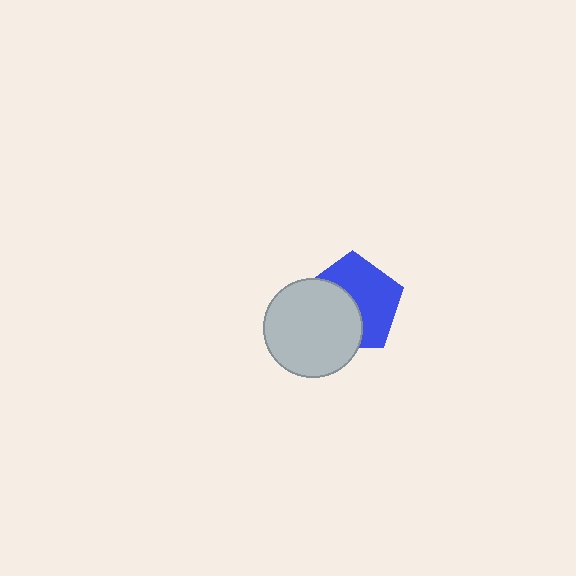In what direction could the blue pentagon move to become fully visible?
The blue pentagon could move toward the upper-right. That would shift it out from behind the light gray circle entirely.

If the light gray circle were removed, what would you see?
You would see the complete blue pentagon.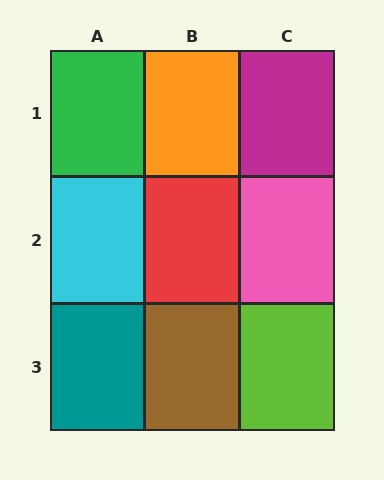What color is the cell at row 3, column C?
Lime.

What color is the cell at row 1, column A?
Green.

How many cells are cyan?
1 cell is cyan.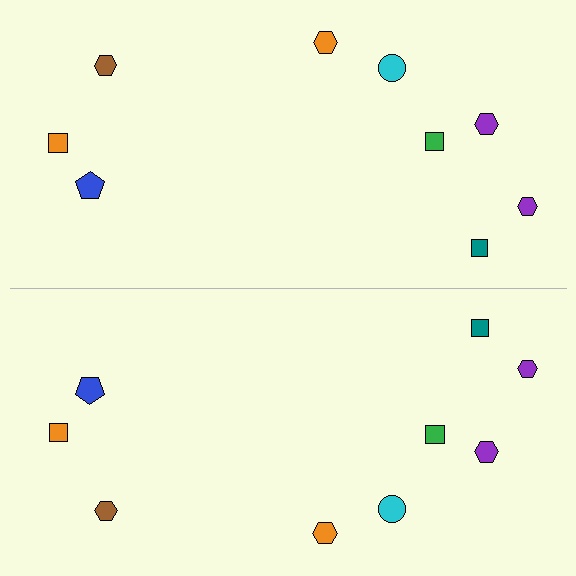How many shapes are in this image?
There are 18 shapes in this image.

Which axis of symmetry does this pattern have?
The pattern has a horizontal axis of symmetry running through the center of the image.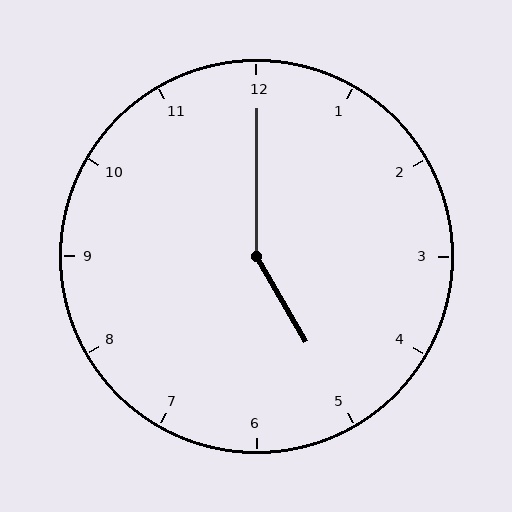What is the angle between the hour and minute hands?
Approximately 150 degrees.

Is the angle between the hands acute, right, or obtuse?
It is obtuse.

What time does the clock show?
5:00.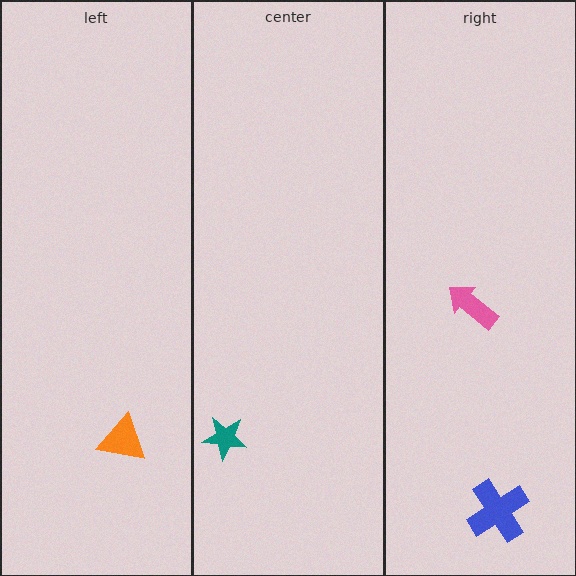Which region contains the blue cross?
The right region.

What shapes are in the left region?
The orange triangle.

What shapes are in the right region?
The blue cross, the pink arrow.